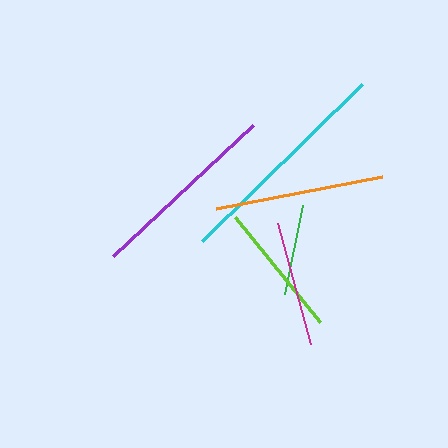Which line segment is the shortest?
The green line is the shortest at approximately 91 pixels.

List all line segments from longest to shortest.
From longest to shortest: cyan, purple, orange, lime, magenta, green.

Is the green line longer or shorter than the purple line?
The purple line is longer than the green line.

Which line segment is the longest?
The cyan line is the longest at approximately 224 pixels.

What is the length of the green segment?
The green segment is approximately 91 pixels long.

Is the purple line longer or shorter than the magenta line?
The purple line is longer than the magenta line.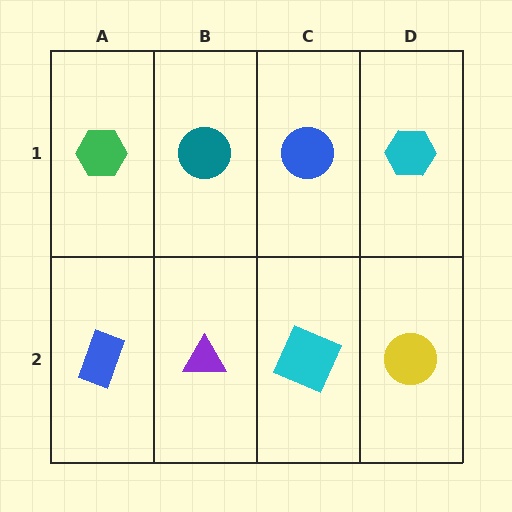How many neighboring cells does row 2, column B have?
3.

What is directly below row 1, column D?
A yellow circle.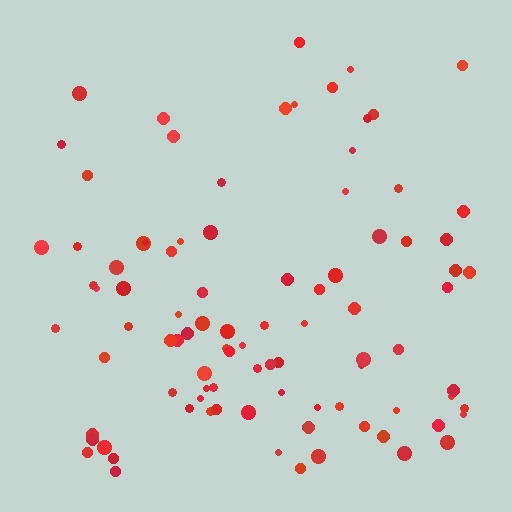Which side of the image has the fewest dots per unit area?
The top.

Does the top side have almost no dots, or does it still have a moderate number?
Still a moderate number, just noticeably fewer than the bottom.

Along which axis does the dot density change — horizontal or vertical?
Vertical.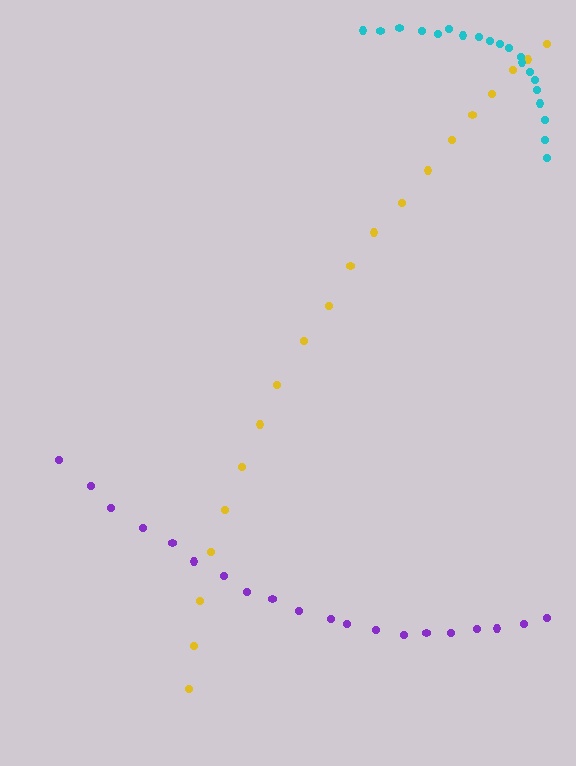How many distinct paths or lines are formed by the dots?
There are 3 distinct paths.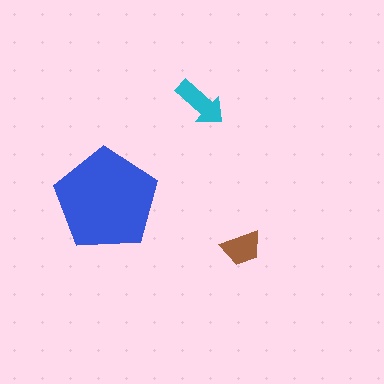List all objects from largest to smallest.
The blue pentagon, the cyan arrow, the brown trapezoid.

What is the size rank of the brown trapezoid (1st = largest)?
3rd.